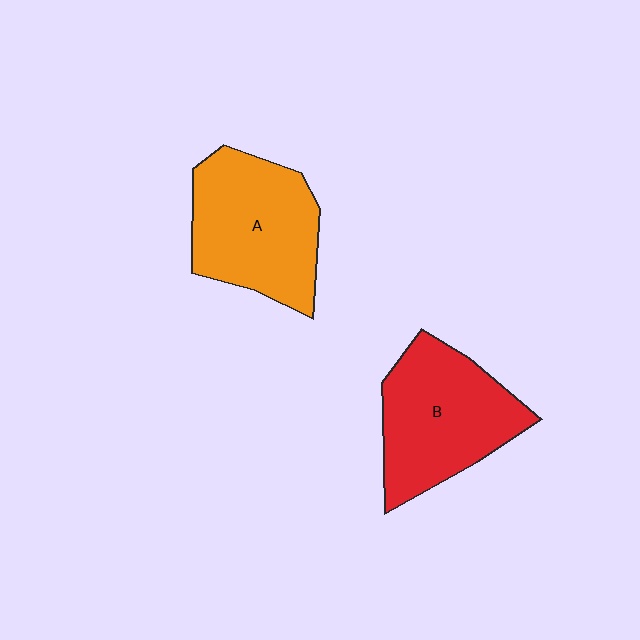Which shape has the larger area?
Shape A (orange).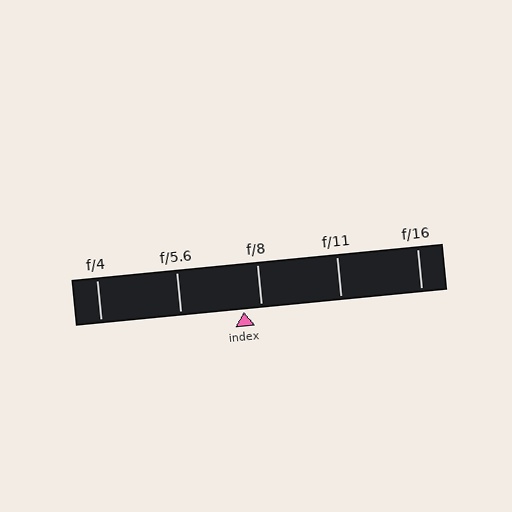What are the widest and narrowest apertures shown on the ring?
The widest aperture shown is f/4 and the narrowest is f/16.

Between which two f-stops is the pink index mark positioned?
The index mark is between f/5.6 and f/8.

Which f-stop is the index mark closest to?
The index mark is closest to f/8.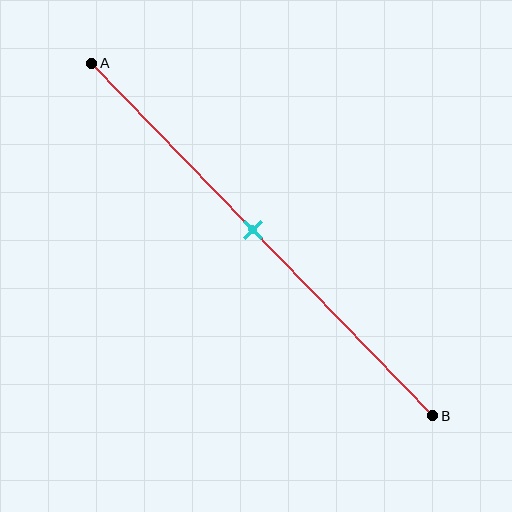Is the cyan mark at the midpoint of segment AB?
Yes, the mark is approximately at the midpoint.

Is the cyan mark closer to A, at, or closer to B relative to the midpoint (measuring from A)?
The cyan mark is approximately at the midpoint of segment AB.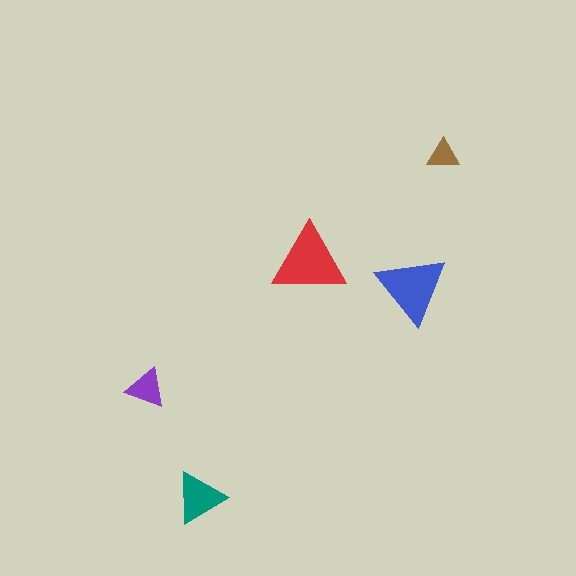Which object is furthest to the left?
The purple triangle is leftmost.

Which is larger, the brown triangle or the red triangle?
The red one.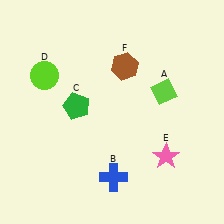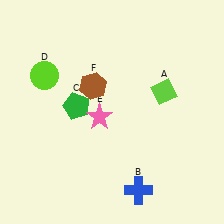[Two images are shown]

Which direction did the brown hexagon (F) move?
The brown hexagon (F) moved left.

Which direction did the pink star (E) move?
The pink star (E) moved left.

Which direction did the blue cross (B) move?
The blue cross (B) moved right.